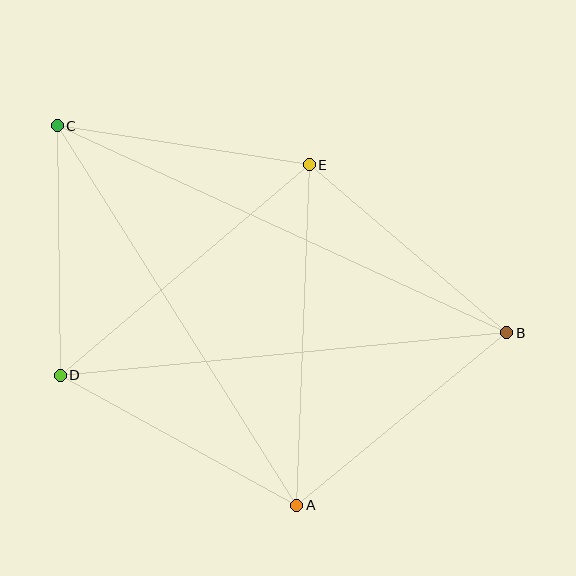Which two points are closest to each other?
Points C and D are closest to each other.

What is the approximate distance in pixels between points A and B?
The distance between A and B is approximately 272 pixels.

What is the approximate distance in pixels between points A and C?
The distance between A and C is approximately 449 pixels.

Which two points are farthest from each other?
Points B and C are farthest from each other.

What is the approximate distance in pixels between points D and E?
The distance between D and E is approximately 326 pixels.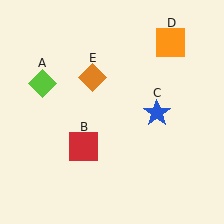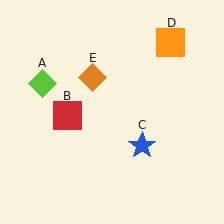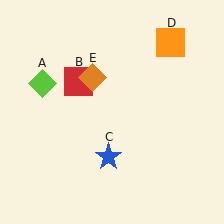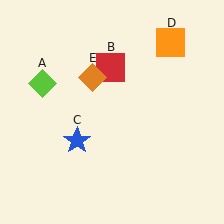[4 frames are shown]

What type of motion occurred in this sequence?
The red square (object B), blue star (object C) rotated clockwise around the center of the scene.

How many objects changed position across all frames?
2 objects changed position: red square (object B), blue star (object C).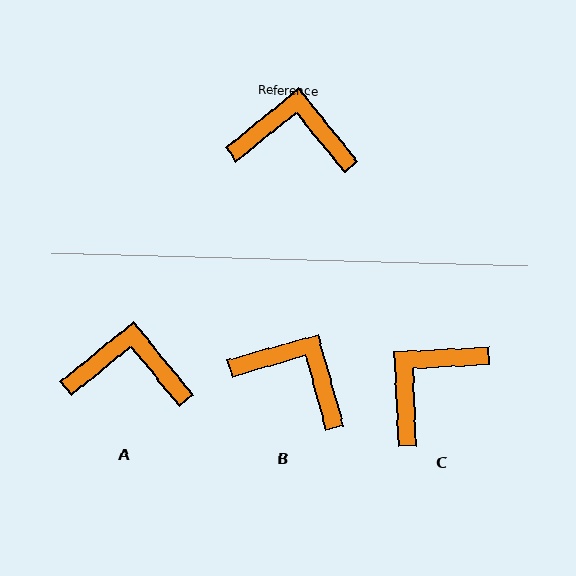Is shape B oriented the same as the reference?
No, it is off by about 24 degrees.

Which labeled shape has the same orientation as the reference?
A.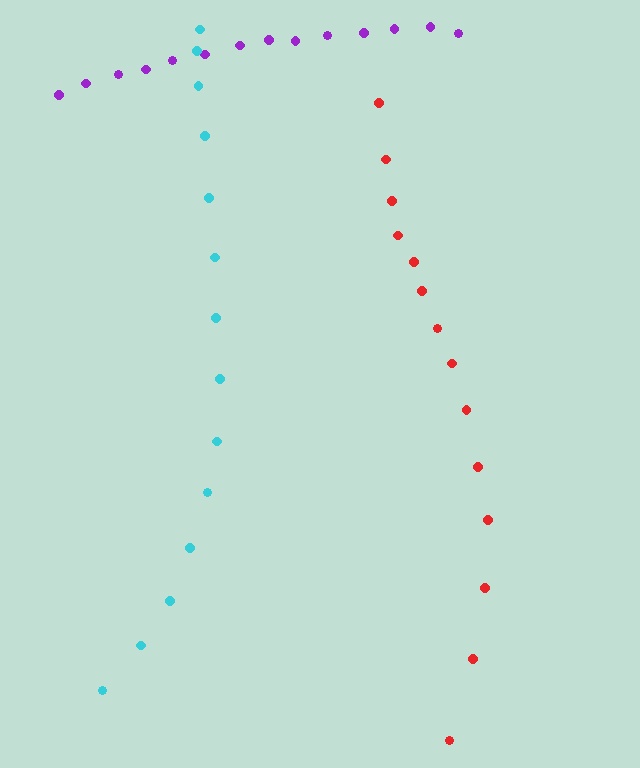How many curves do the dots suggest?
There are 3 distinct paths.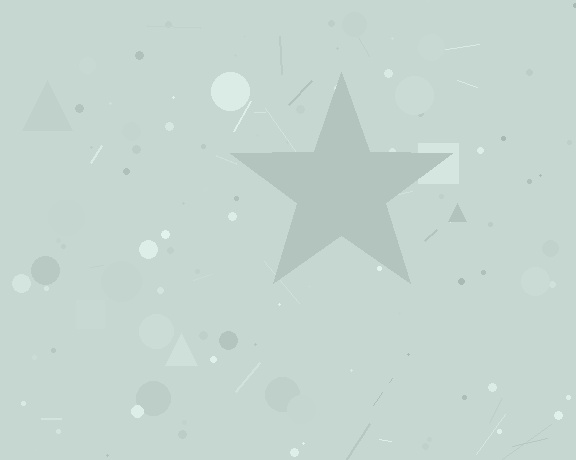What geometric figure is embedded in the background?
A star is embedded in the background.